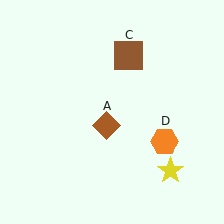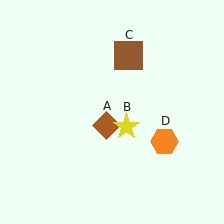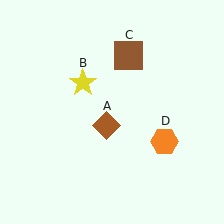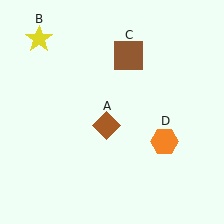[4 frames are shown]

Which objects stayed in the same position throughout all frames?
Brown diamond (object A) and brown square (object C) and orange hexagon (object D) remained stationary.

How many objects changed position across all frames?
1 object changed position: yellow star (object B).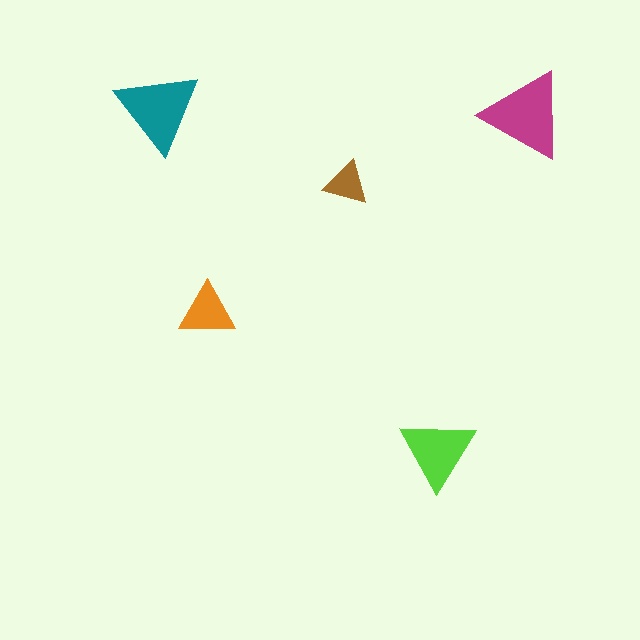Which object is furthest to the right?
The magenta triangle is rightmost.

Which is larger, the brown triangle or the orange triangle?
The orange one.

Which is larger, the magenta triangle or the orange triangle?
The magenta one.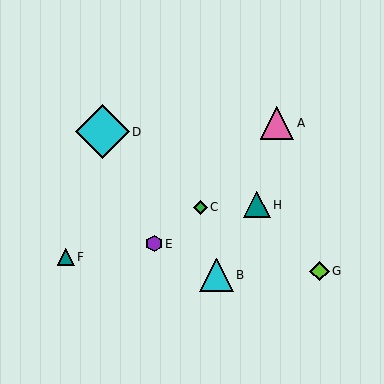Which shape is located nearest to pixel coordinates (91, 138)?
The cyan diamond (labeled D) at (102, 132) is nearest to that location.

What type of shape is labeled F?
Shape F is a teal triangle.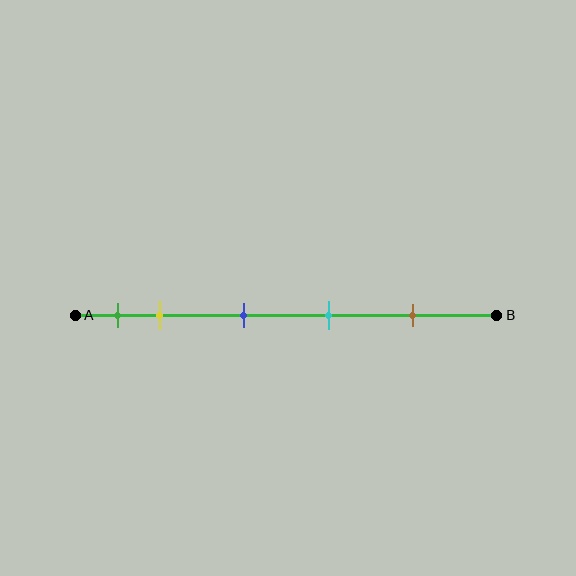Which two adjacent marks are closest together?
The green and yellow marks are the closest adjacent pair.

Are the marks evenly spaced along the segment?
No, the marks are not evenly spaced.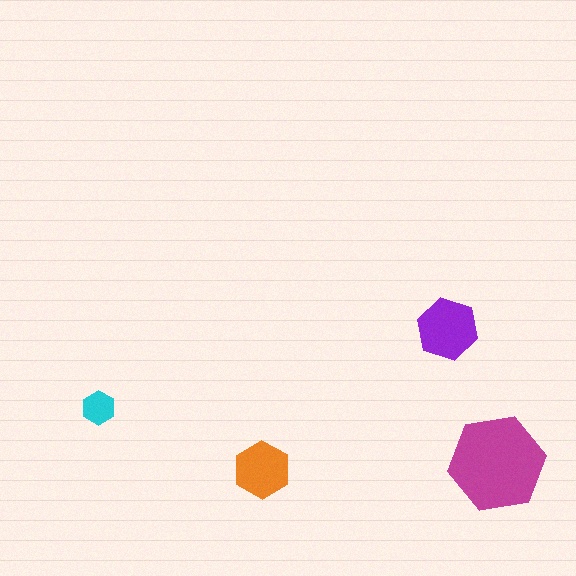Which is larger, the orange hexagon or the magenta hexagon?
The magenta one.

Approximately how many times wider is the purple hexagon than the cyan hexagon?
About 2 times wider.